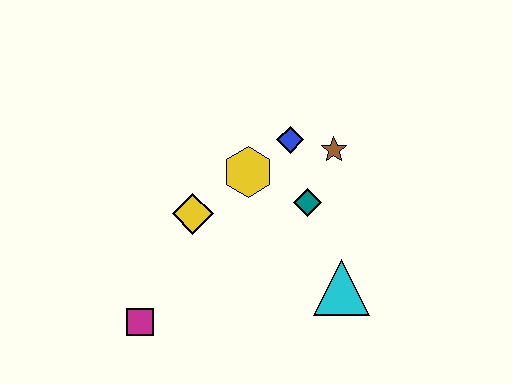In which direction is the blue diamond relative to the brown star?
The blue diamond is to the left of the brown star.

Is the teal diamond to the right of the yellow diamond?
Yes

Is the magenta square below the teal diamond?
Yes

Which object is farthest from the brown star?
The magenta square is farthest from the brown star.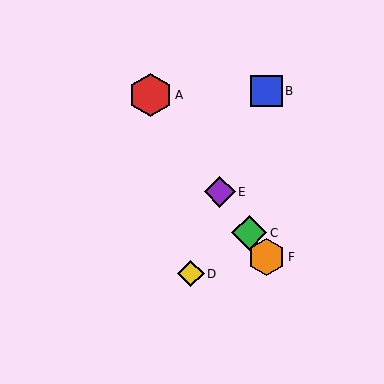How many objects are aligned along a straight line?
4 objects (A, C, E, F) are aligned along a straight line.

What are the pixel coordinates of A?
Object A is at (150, 95).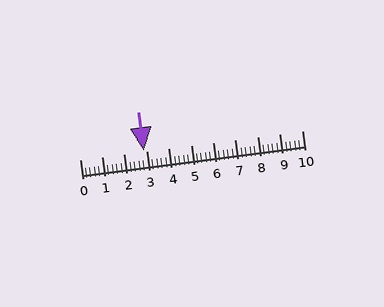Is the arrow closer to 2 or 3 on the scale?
The arrow is closer to 3.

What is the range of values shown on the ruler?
The ruler shows values from 0 to 10.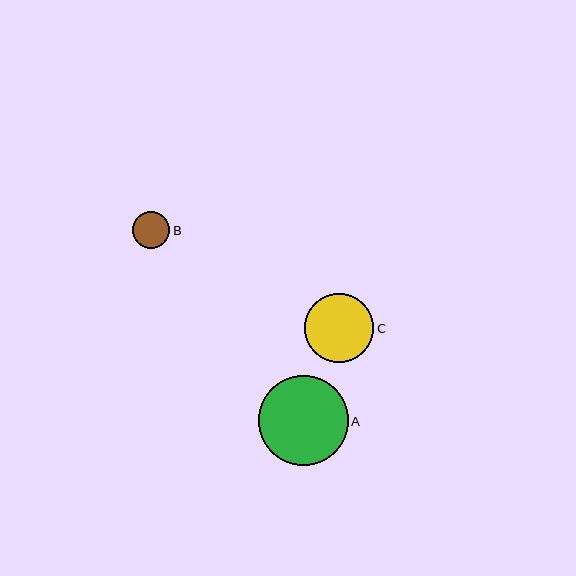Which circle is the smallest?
Circle B is the smallest with a size of approximately 37 pixels.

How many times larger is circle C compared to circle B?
Circle C is approximately 1.9 times the size of circle B.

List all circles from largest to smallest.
From largest to smallest: A, C, B.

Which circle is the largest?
Circle A is the largest with a size of approximately 90 pixels.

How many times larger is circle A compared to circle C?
Circle A is approximately 1.3 times the size of circle C.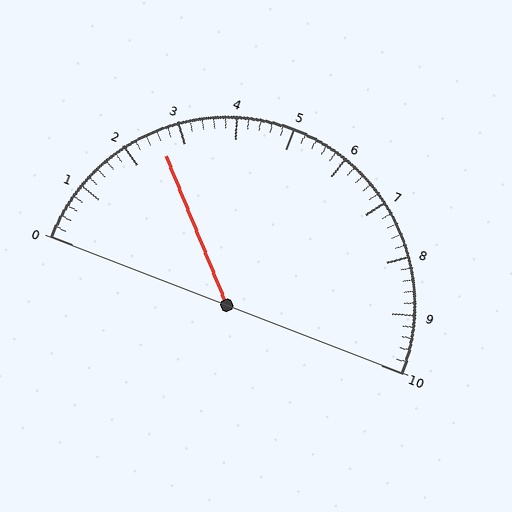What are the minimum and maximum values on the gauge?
The gauge ranges from 0 to 10.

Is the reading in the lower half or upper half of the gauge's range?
The reading is in the lower half of the range (0 to 10).